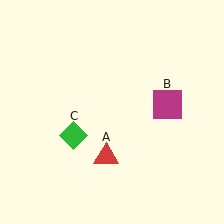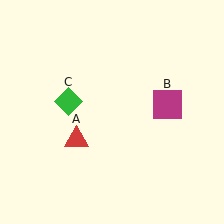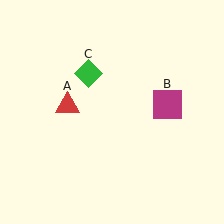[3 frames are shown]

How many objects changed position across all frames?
2 objects changed position: red triangle (object A), green diamond (object C).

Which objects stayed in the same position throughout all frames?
Magenta square (object B) remained stationary.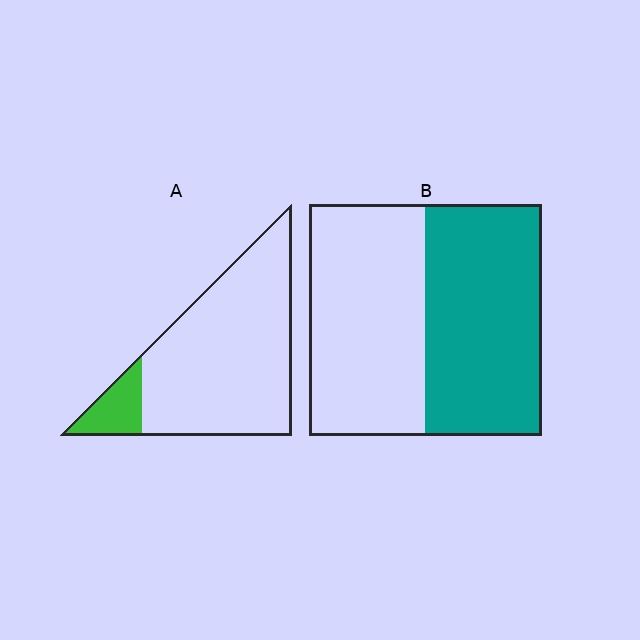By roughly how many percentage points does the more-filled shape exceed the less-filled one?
By roughly 40 percentage points (B over A).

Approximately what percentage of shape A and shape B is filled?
A is approximately 15% and B is approximately 50%.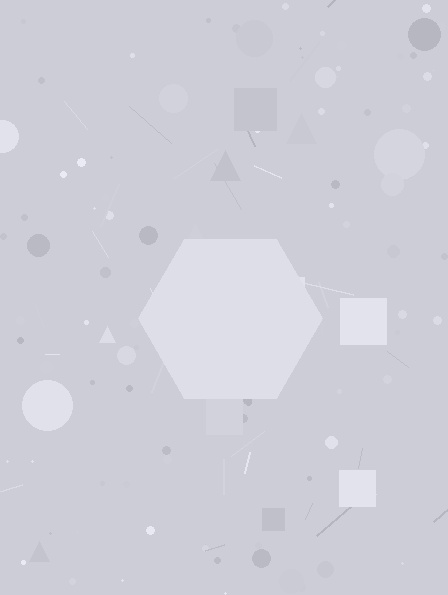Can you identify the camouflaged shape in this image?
The camouflaged shape is a hexagon.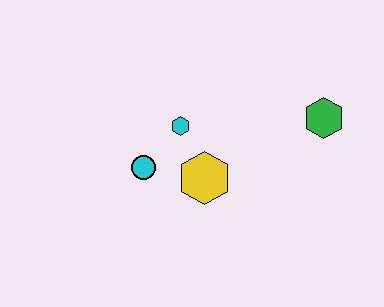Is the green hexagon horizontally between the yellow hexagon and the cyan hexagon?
No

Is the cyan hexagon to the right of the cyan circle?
Yes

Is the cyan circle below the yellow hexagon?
No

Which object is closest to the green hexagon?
The yellow hexagon is closest to the green hexagon.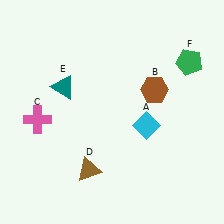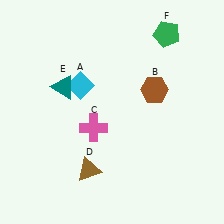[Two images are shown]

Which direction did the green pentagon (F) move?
The green pentagon (F) moved up.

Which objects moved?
The objects that moved are: the cyan diamond (A), the pink cross (C), the green pentagon (F).